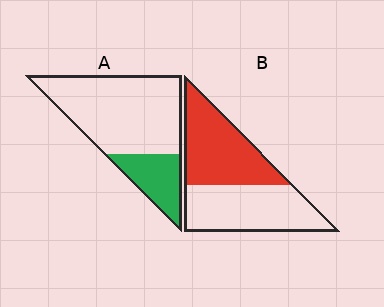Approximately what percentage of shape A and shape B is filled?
A is approximately 25% and B is approximately 50%.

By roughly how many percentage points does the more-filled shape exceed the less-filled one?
By roughly 25 percentage points (B over A).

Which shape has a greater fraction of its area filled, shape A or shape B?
Shape B.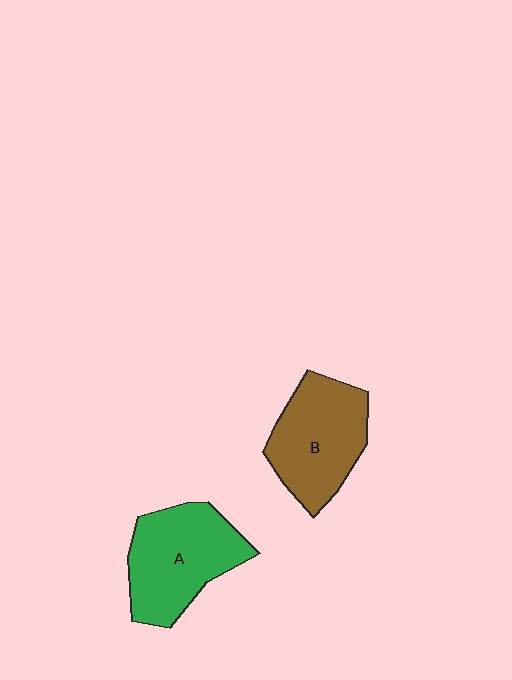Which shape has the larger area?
Shape A (green).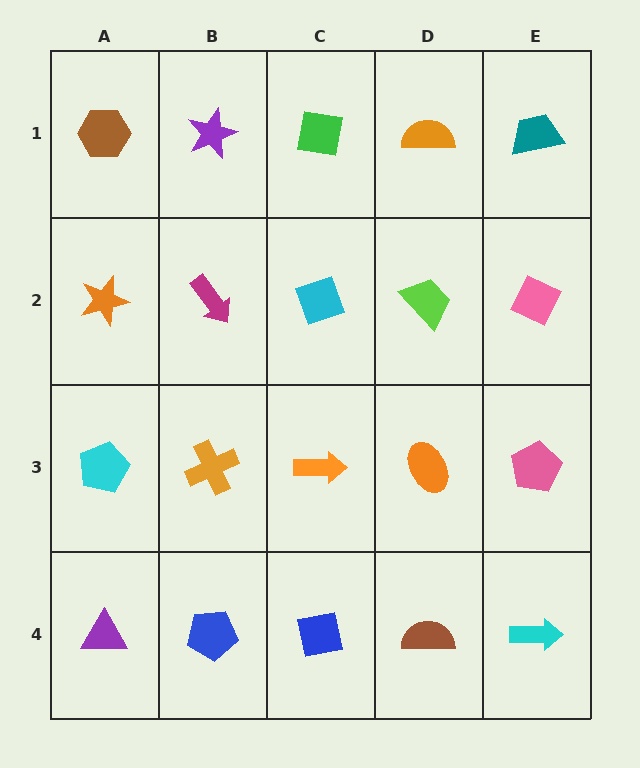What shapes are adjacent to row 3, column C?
A cyan diamond (row 2, column C), a blue square (row 4, column C), an orange cross (row 3, column B), an orange ellipse (row 3, column D).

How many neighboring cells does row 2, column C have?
4.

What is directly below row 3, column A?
A purple triangle.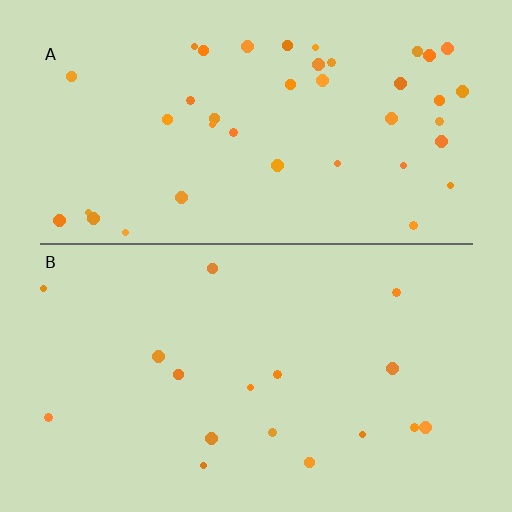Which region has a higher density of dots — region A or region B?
A (the top).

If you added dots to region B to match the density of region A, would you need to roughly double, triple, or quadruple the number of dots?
Approximately double.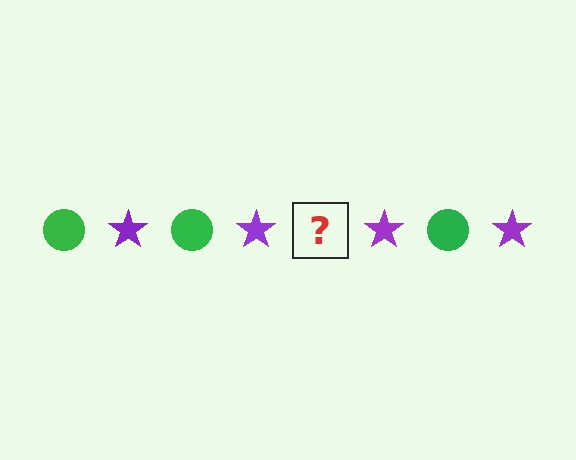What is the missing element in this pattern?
The missing element is a green circle.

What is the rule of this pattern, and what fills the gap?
The rule is that the pattern alternates between green circle and purple star. The gap should be filled with a green circle.